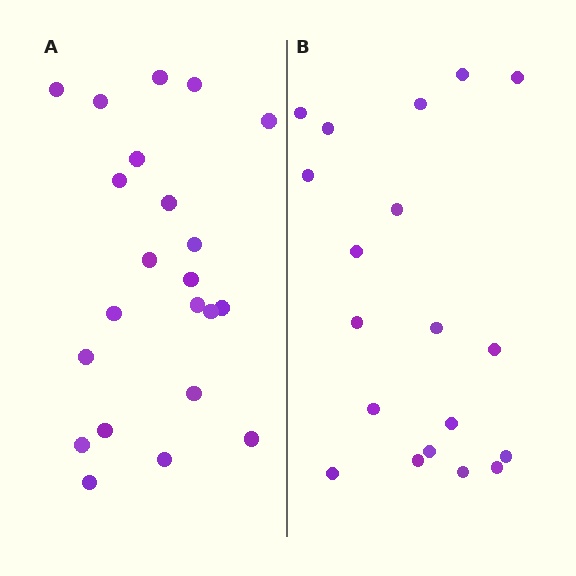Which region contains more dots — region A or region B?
Region A (the left region) has more dots.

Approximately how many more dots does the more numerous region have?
Region A has just a few more — roughly 2 or 3 more dots than region B.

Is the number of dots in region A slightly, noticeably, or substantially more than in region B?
Region A has only slightly more — the two regions are fairly close. The ratio is roughly 1.2 to 1.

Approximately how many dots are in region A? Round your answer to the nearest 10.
About 20 dots. (The exact count is 22, which rounds to 20.)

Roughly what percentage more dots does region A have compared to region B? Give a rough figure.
About 15% more.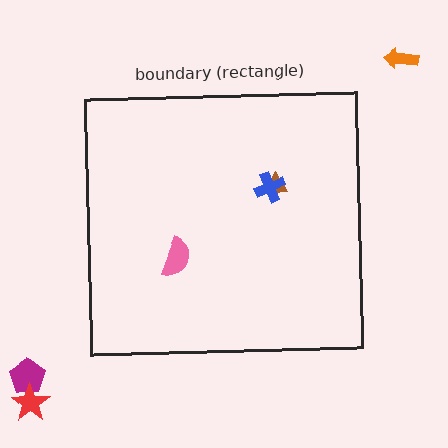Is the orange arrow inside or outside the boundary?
Outside.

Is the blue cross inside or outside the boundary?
Inside.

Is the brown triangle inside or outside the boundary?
Inside.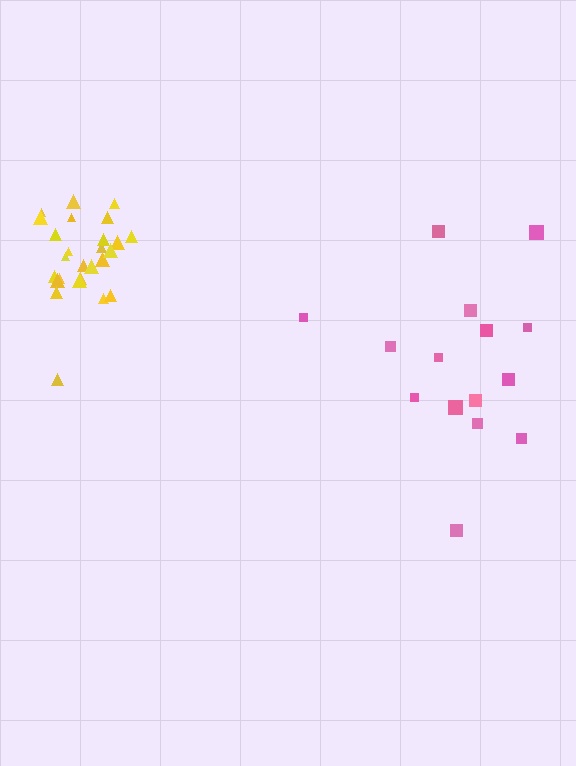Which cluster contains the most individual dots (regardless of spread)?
Yellow (26).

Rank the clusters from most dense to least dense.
yellow, pink.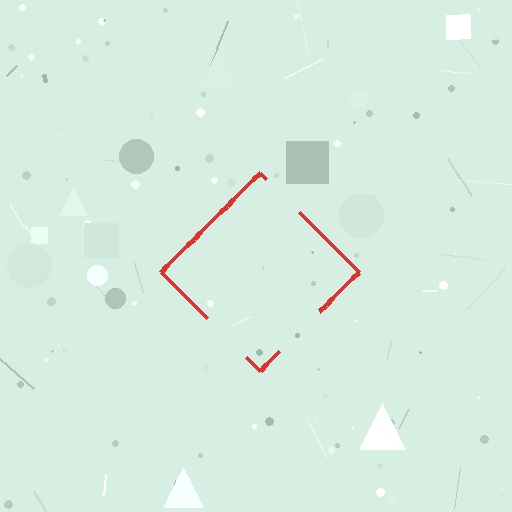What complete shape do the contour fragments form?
The contour fragments form a diamond.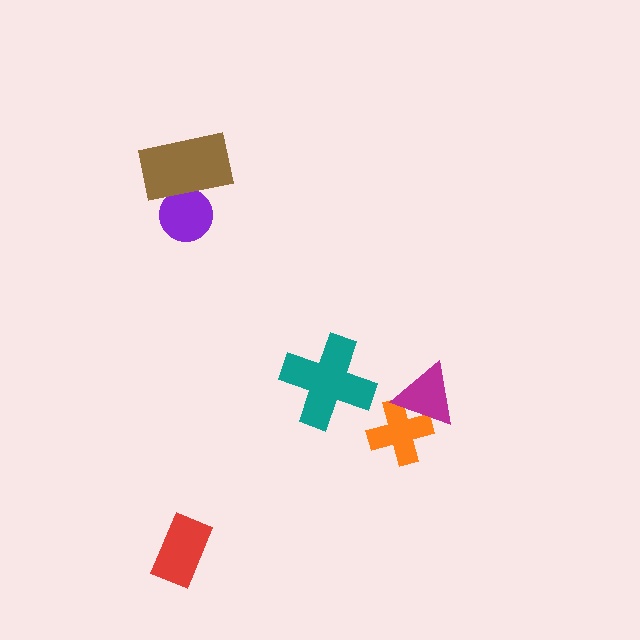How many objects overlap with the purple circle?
1 object overlaps with the purple circle.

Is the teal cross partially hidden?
No, no other shape covers it.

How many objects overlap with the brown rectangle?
1 object overlaps with the brown rectangle.